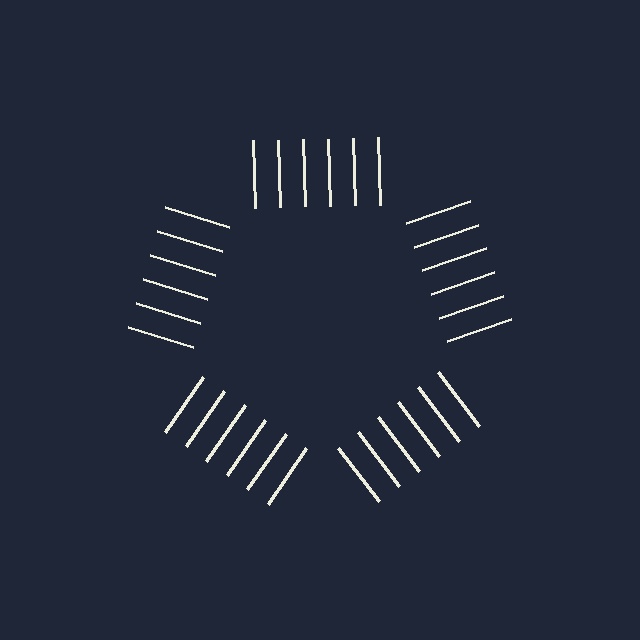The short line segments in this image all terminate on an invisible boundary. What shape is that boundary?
An illusory pentagon — the line segments terminate on its edges but no continuous stroke is drawn.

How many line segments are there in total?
30 — 6 along each of the 5 edges.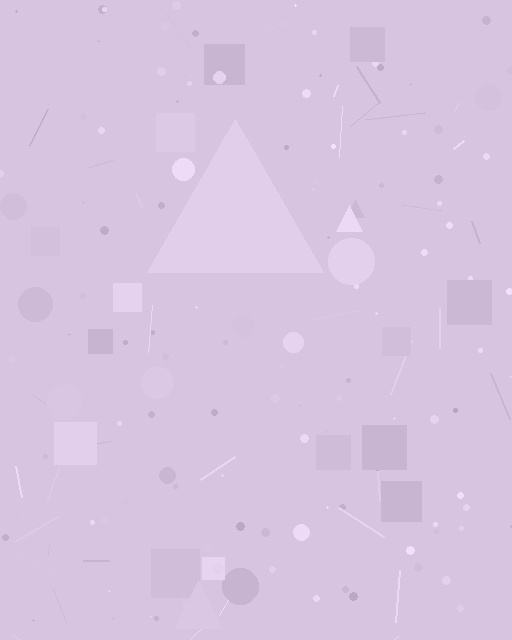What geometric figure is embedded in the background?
A triangle is embedded in the background.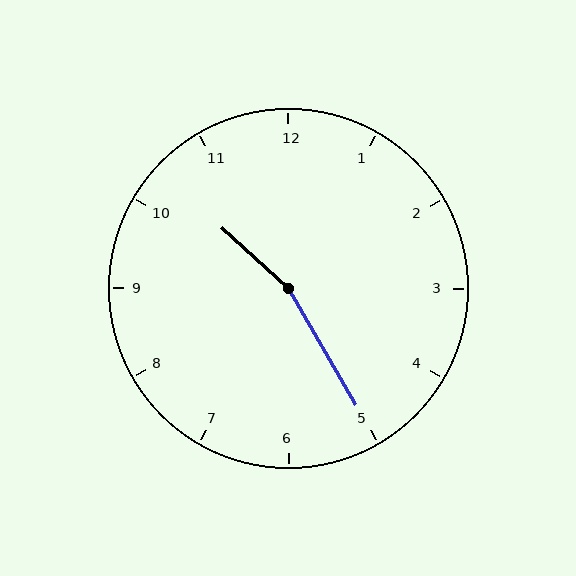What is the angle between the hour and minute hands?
Approximately 162 degrees.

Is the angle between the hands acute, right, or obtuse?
It is obtuse.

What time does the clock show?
10:25.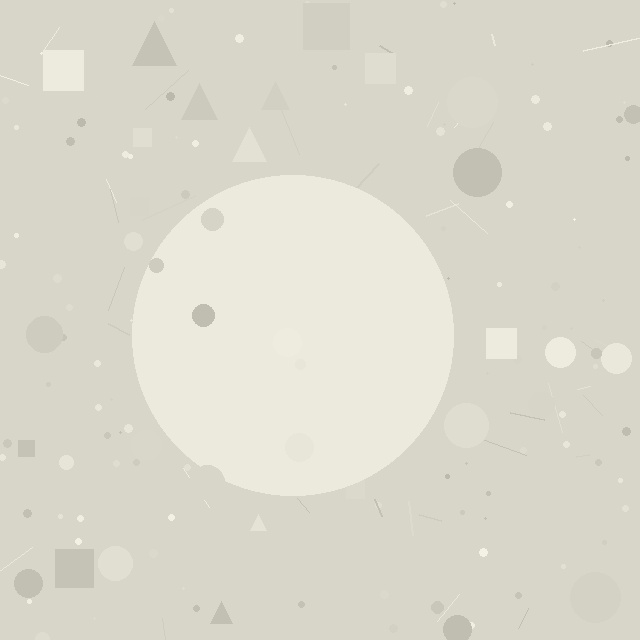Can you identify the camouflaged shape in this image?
The camouflaged shape is a circle.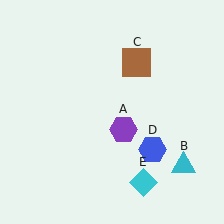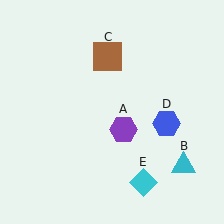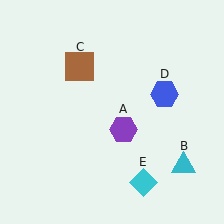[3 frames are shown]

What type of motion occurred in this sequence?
The brown square (object C), blue hexagon (object D) rotated counterclockwise around the center of the scene.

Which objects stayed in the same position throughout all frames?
Purple hexagon (object A) and cyan triangle (object B) and cyan diamond (object E) remained stationary.